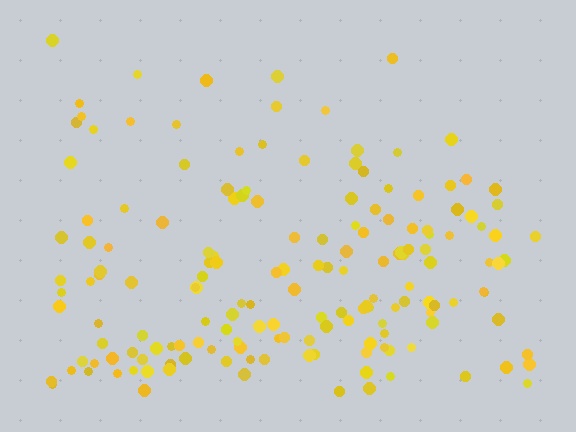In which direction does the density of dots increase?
From top to bottom, with the bottom side densest.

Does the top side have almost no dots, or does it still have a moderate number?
Still a moderate number, just noticeably fewer than the bottom.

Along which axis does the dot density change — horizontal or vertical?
Vertical.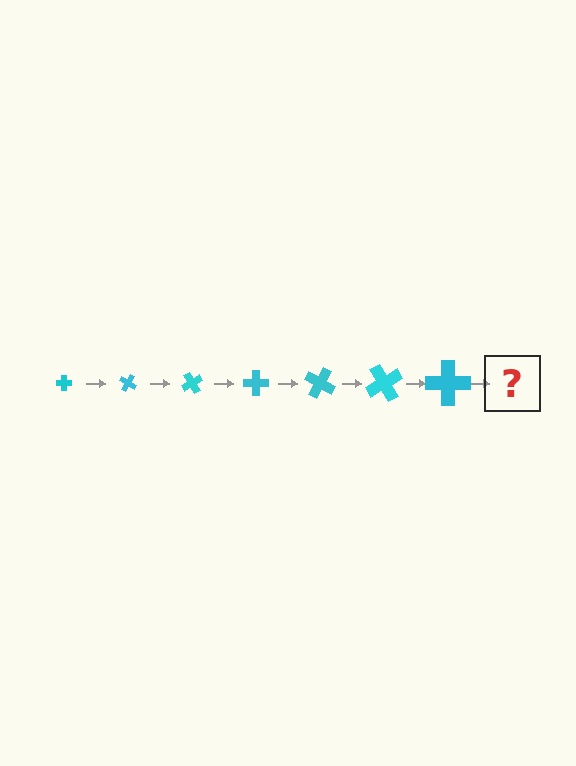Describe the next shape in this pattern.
It should be a cross, larger than the previous one and rotated 210 degrees from the start.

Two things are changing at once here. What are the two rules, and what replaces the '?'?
The two rules are that the cross grows larger each step and it rotates 30 degrees each step. The '?' should be a cross, larger than the previous one and rotated 210 degrees from the start.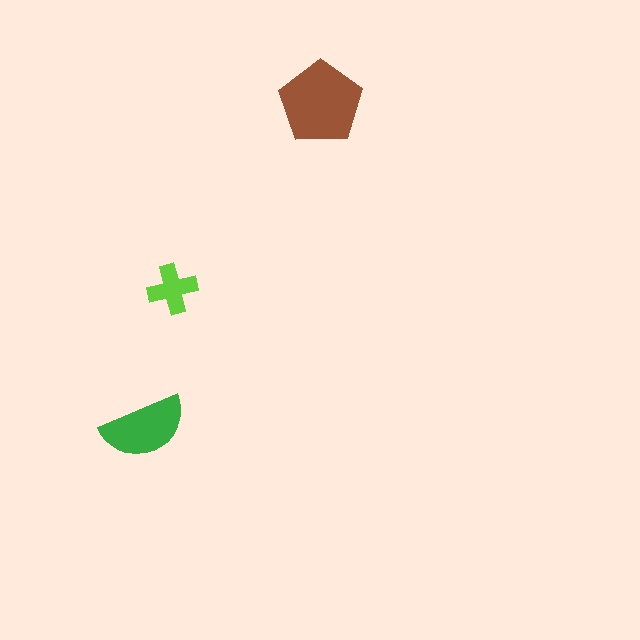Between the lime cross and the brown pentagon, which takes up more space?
The brown pentagon.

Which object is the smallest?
The lime cross.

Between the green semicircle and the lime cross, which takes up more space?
The green semicircle.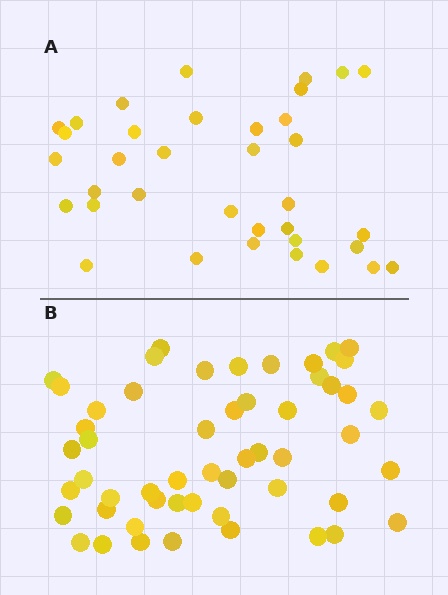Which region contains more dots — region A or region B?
Region B (the bottom region) has more dots.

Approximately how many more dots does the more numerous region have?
Region B has approximately 15 more dots than region A.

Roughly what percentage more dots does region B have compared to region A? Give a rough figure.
About 45% more.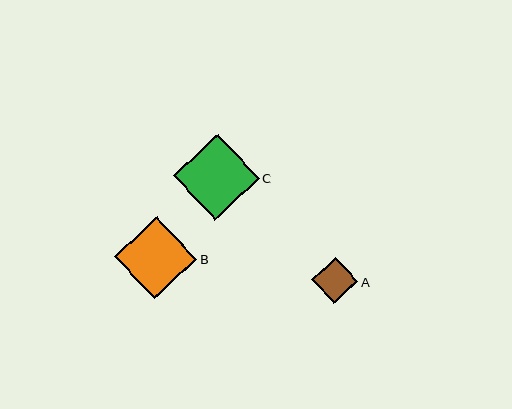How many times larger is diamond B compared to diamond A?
Diamond B is approximately 1.8 times the size of diamond A.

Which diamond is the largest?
Diamond C is the largest with a size of approximately 85 pixels.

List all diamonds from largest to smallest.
From largest to smallest: C, B, A.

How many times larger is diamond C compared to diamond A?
Diamond C is approximately 1.9 times the size of diamond A.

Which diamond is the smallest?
Diamond A is the smallest with a size of approximately 46 pixels.